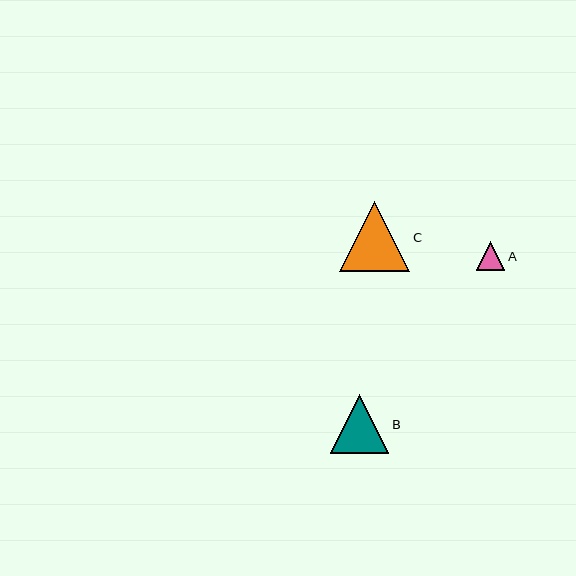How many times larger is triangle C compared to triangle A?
Triangle C is approximately 2.4 times the size of triangle A.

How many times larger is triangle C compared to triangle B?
Triangle C is approximately 1.2 times the size of triangle B.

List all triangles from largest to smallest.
From largest to smallest: C, B, A.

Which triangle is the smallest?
Triangle A is the smallest with a size of approximately 29 pixels.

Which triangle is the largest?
Triangle C is the largest with a size of approximately 70 pixels.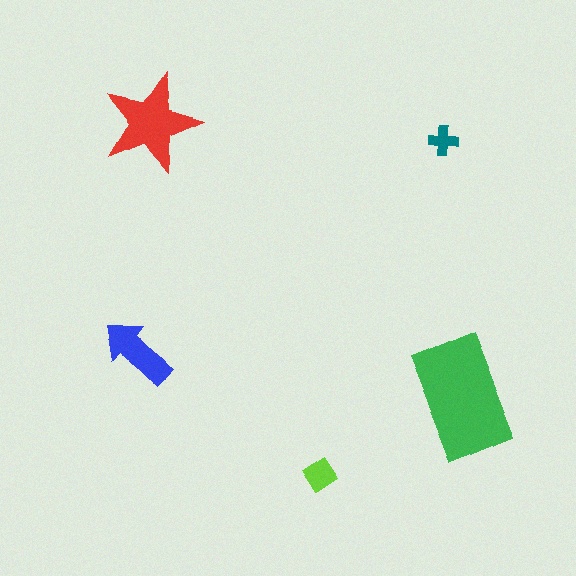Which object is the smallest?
The teal cross.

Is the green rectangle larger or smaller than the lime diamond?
Larger.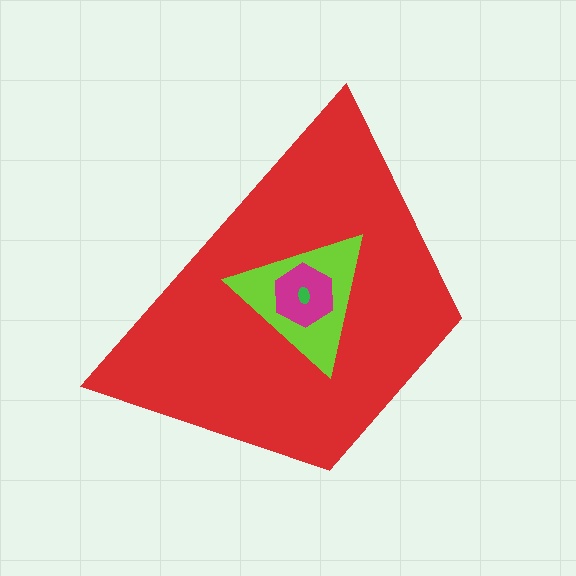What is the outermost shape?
The red trapezoid.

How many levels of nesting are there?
4.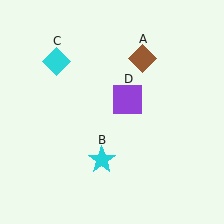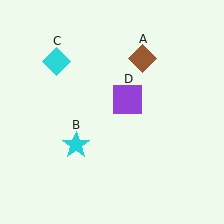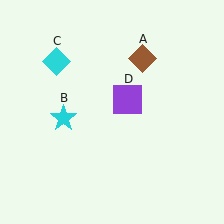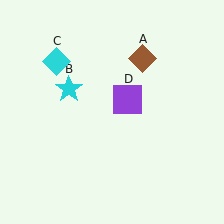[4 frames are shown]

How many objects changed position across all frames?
1 object changed position: cyan star (object B).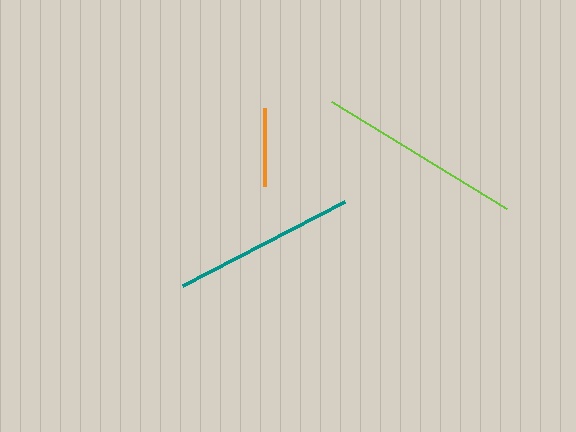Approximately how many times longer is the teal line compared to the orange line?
The teal line is approximately 2.4 times the length of the orange line.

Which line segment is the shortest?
The orange line is the shortest at approximately 77 pixels.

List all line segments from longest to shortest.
From longest to shortest: lime, teal, orange.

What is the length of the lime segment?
The lime segment is approximately 205 pixels long.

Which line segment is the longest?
The lime line is the longest at approximately 205 pixels.